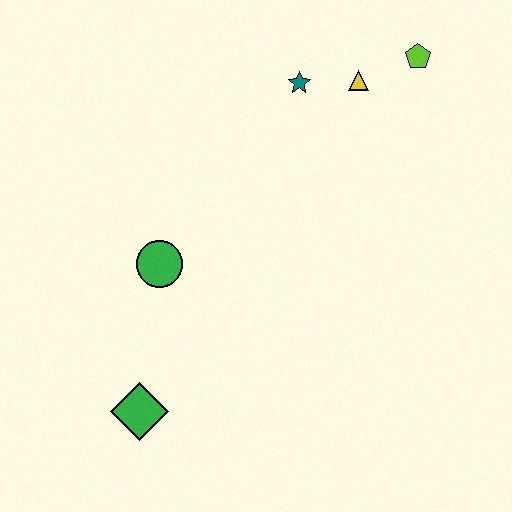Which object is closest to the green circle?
The green diamond is closest to the green circle.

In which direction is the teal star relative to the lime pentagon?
The teal star is to the left of the lime pentagon.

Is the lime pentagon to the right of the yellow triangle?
Yes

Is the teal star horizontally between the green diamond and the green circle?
No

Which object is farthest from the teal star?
The green diamond is farthest from the teal star.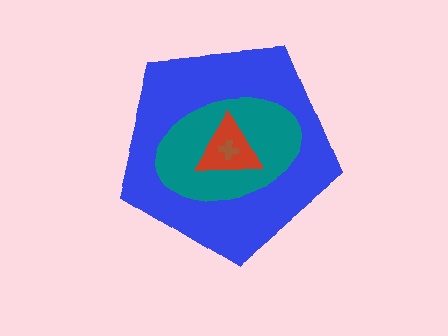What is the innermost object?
The brown cross.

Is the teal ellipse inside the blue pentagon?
Yes.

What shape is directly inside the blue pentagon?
The teal ellipse.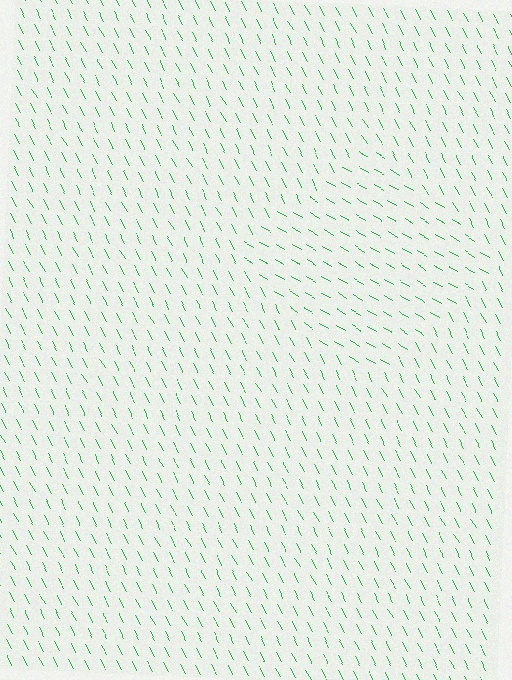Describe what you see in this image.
The image is filled with small green line segments. A diamond region in the image has lines oriented differently from the surrounding lines, creating a visible texture boundary.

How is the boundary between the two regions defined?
The boundary is defined purely by a change in line orientation (approximately 31 degrees difference). All lines are the same color and thickness.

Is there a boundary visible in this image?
Yes, there is a texture boundary formed by a change in line orientation.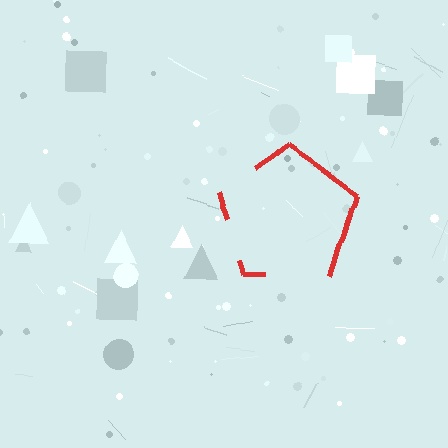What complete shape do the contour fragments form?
The contour fragments form a pentagon.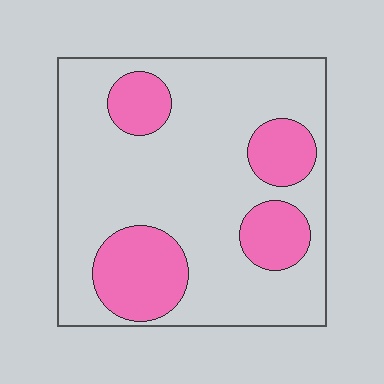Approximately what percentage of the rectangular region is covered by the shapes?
Approximately 25%.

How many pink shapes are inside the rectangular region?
4.